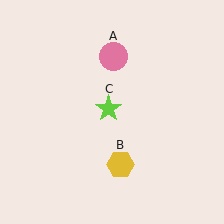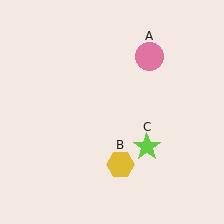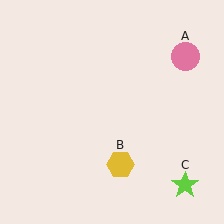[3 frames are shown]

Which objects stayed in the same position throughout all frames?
Yellow hexagon (object B) remained stationary.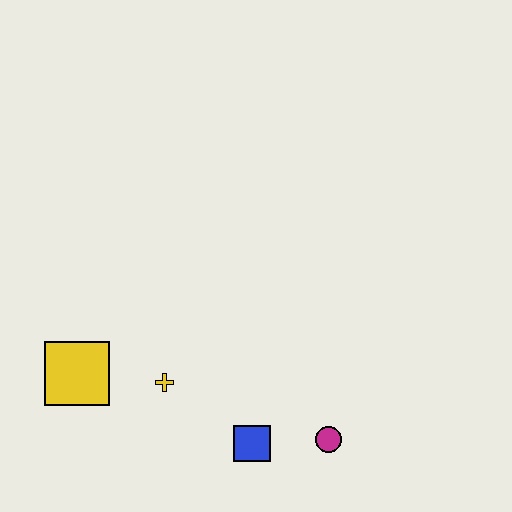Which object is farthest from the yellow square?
The magenta circle is farthest from the yellow square.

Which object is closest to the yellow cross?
The yellow square is closest to the yellow cross.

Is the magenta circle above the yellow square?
No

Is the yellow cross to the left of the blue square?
Yes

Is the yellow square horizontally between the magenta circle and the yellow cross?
No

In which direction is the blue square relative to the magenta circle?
The blue square is to the left of the magenta circle.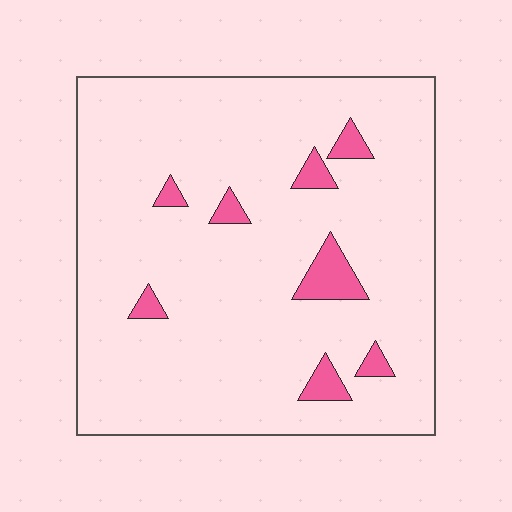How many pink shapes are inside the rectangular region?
8.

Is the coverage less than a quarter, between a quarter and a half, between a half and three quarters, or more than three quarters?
Less than a quarter.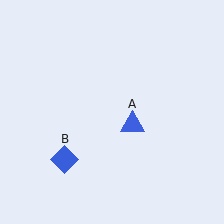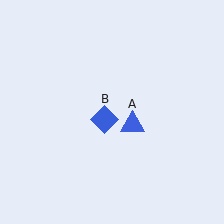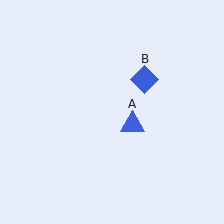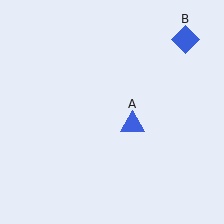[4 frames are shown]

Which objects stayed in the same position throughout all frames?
Blue triangle (object A) remained stationary.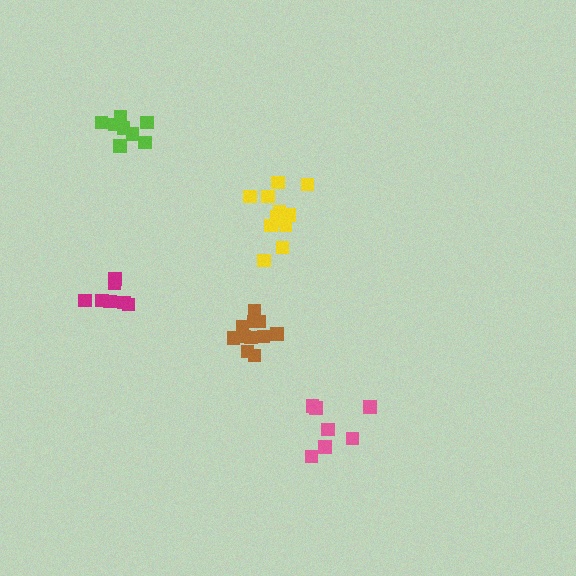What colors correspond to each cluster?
The clusters are colored: pink, brown, yellow, lime, magenta.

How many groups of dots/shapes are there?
There are 5 groups.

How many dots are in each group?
Group 1: 7 dots, Group 2: 11 dots, Group 3: 13 dots, Group 4: 8 dots, Group 5: 7 dots (46 total).